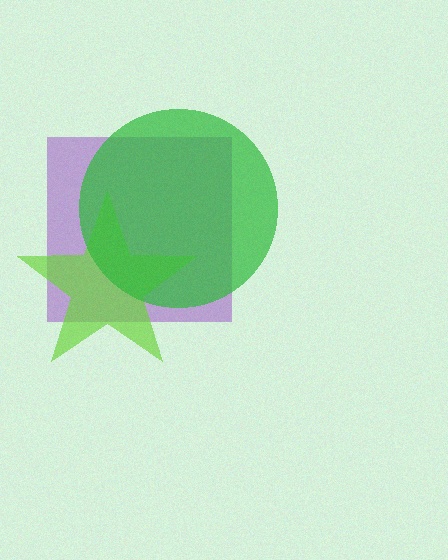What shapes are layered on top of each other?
The layered shapes are: a purple square, a lime star, a green circle.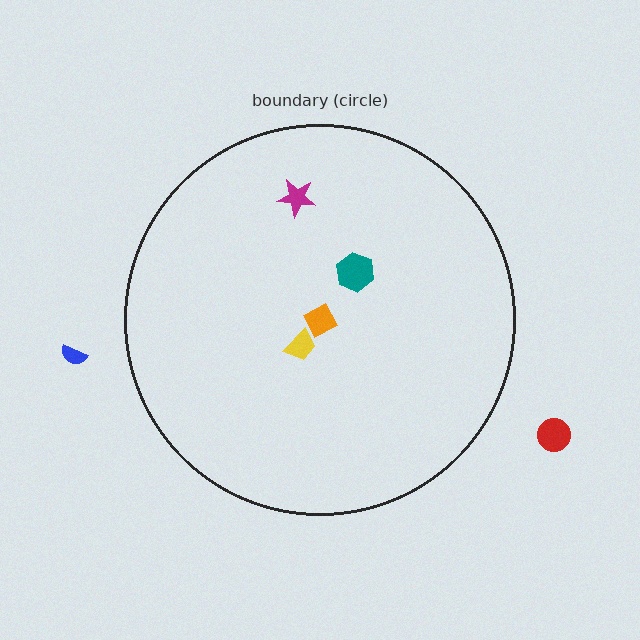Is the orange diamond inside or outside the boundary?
Inside.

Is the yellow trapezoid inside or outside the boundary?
Inside.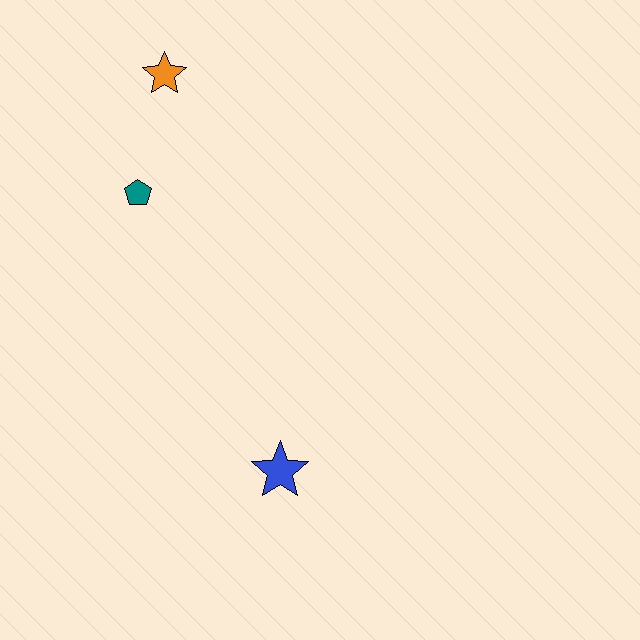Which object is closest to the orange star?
The teal pentagon is closest to the orange star.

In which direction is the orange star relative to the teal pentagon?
The orange star is above the teal pentagon.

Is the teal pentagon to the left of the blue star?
Yes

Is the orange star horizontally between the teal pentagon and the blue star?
Yes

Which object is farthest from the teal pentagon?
The blue star is farthest from the teal pentagon.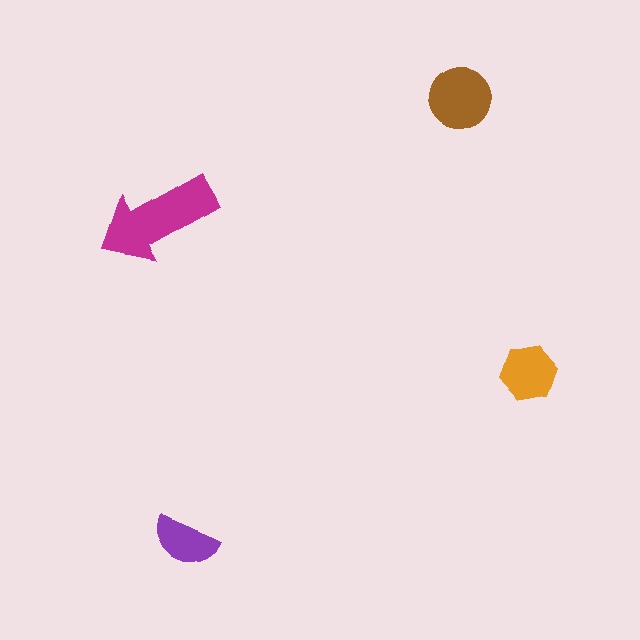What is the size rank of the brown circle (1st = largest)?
2nd.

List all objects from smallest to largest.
The purple semicircle, the orange hexagon, the brown circle, the magenta arrow.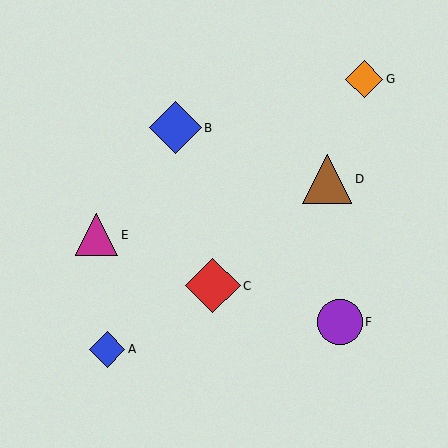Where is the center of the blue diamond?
The center of the blue diamond is at (107, 349).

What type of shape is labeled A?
Shape A is a blue diamond.